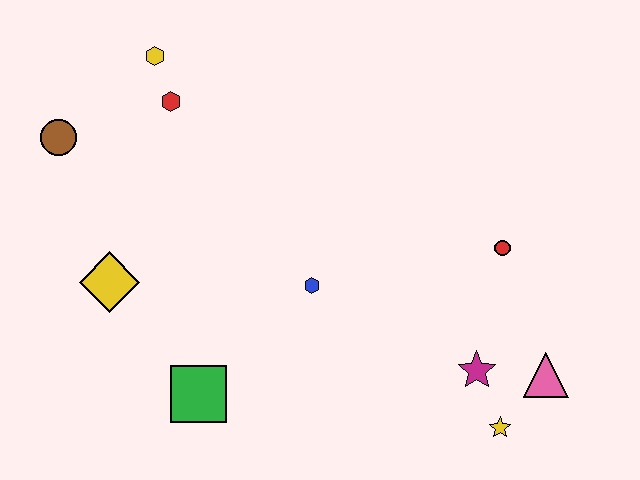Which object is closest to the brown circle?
The red hexagon is closest to the brown circle.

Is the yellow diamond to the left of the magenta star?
Yes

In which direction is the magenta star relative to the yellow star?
The magenta star is above the yellow star.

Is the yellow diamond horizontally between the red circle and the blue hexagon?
No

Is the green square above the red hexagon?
No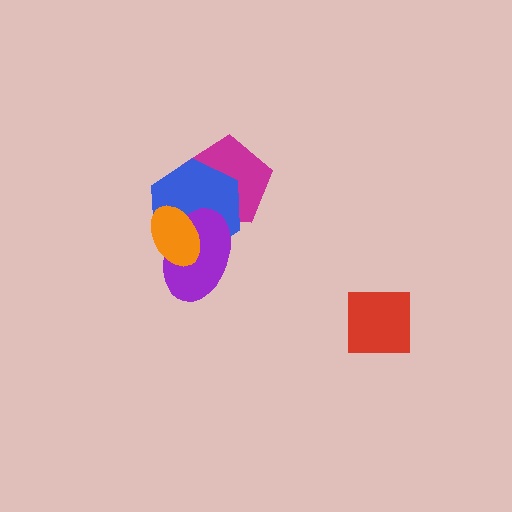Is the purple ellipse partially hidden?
Yes, it is partially covered by another shape.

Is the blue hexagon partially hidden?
Yes, it is partially covered by another shape.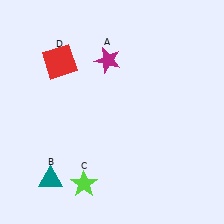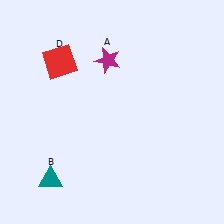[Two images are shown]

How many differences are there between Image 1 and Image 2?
There is 1 difference between the two images.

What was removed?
The lime star (C) was removed in Image 2.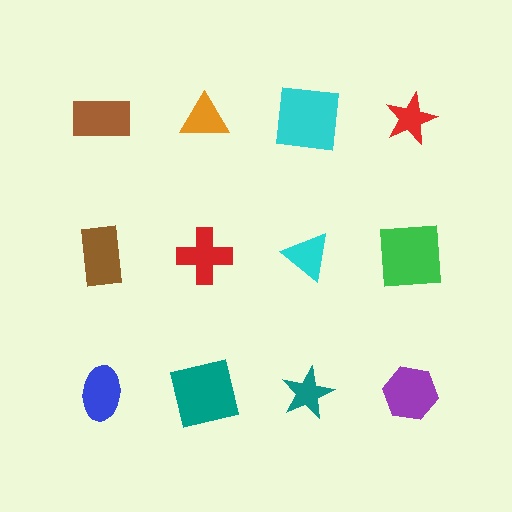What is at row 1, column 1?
A brown rectangle.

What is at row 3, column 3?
A teal star.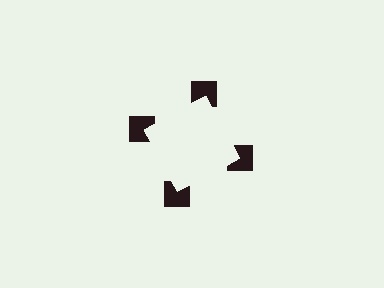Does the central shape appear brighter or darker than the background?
It typically appears slightly brighter than the background, even though no actual brightness change is drawn.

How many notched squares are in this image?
There are 4 — one at each vertex of the illusory square.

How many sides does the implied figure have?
4 sides.